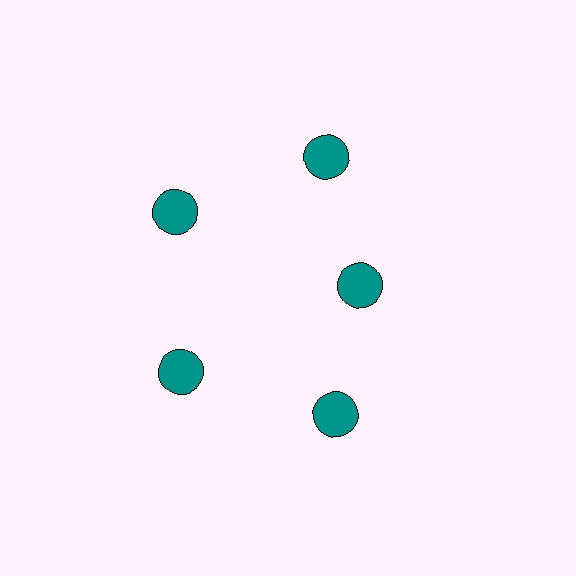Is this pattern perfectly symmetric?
No. The 5 teal circles are arranged in a ring, but one element near the 3 o'clock position is pulled inward toward the center, breaking the 5-fold rotational symmetry.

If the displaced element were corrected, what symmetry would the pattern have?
It would have 5-fold rotational symmetry — the pattern would map onto itself every 72 degrees.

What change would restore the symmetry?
The symmetry would be restored by moving it outward, back onto the ring so that all 5 circles sit at equal angles and equal distance from the center.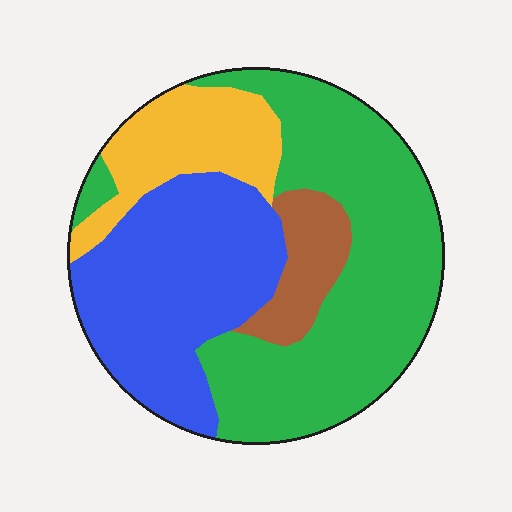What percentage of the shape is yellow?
Yellow covers 15% of the shape.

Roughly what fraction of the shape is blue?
Blue covers 32% of the shape.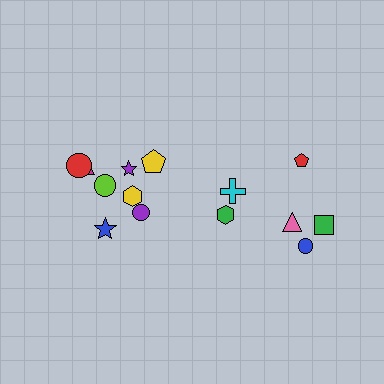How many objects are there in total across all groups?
There are 14 objects.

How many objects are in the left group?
There are 8 objects.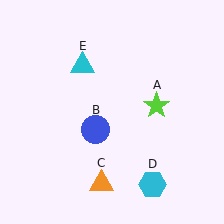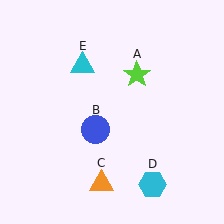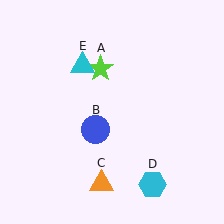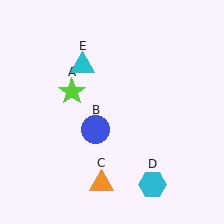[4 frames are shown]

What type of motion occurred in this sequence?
The lime star (object A) rotated counterclockwise around the center of the scene.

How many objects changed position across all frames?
1 object changed position: lime star (object A).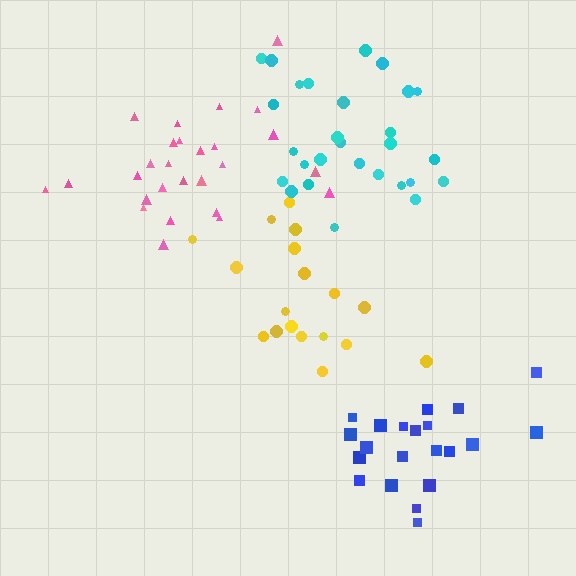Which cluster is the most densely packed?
Blue.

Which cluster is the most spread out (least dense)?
Yellow.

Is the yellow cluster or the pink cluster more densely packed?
Pink.